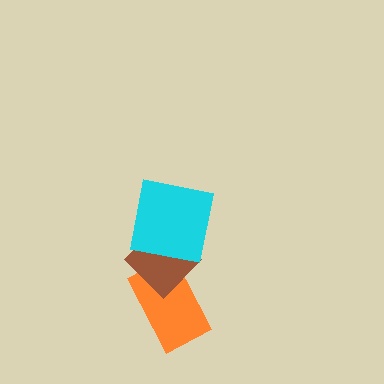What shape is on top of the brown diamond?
The cyan square is on top of the brown diamond.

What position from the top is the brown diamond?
The brown diamond is 2nd from the top.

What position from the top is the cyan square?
The cyan square is 1st from the top.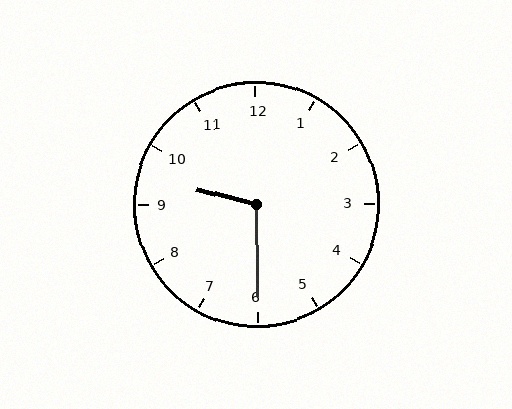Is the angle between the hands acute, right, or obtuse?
It is obtuse.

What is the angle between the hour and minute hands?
Approximately 105 degrees.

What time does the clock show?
9:30.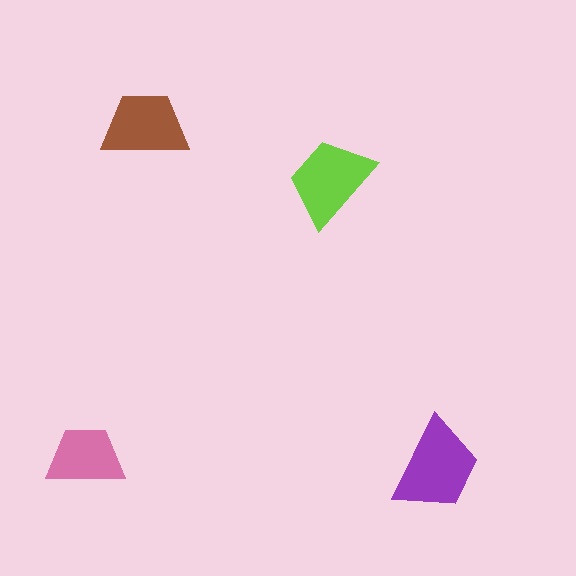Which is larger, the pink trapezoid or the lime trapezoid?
The lime one.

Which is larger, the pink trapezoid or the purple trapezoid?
The purple one.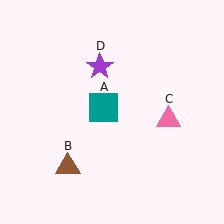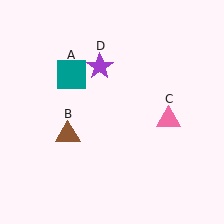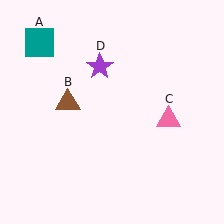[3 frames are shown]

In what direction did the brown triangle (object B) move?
The brown triangle (object B) moved up.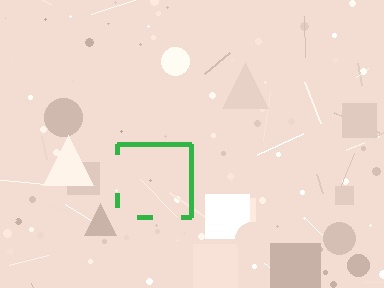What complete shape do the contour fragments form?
The contour fragments form a square.